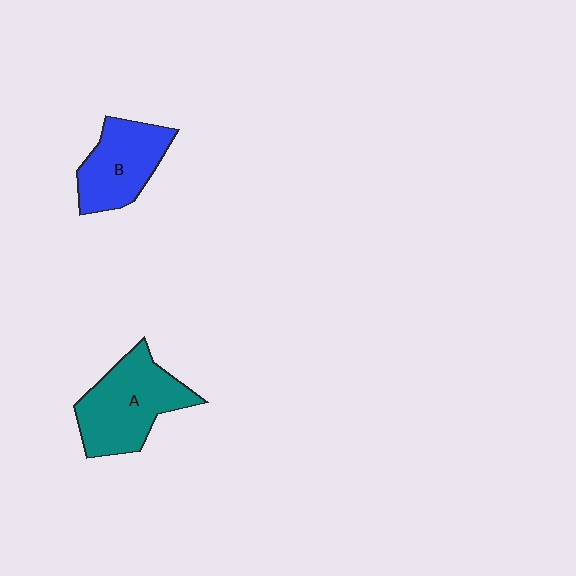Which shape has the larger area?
Shape A (teal).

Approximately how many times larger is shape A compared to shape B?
Approximately 1.3 times.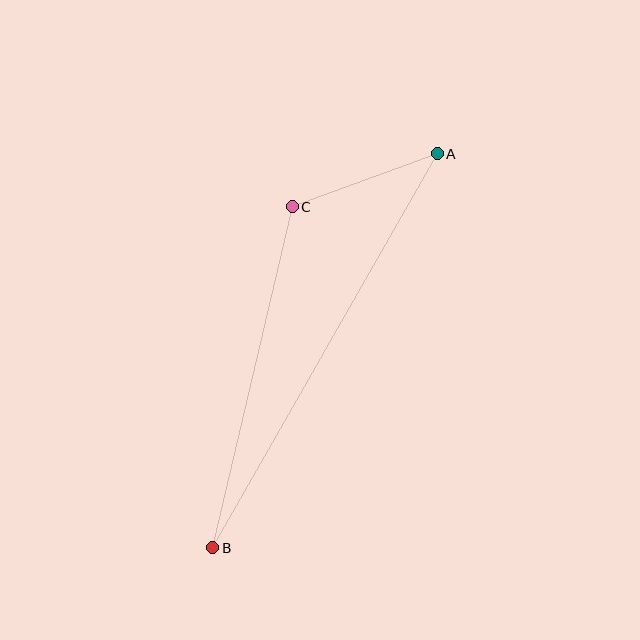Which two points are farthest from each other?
Points A and B are farthest from each other.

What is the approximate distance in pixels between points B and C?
The distance between B and C is approximately 350 pixels.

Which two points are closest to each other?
Points A and C are closest to each other.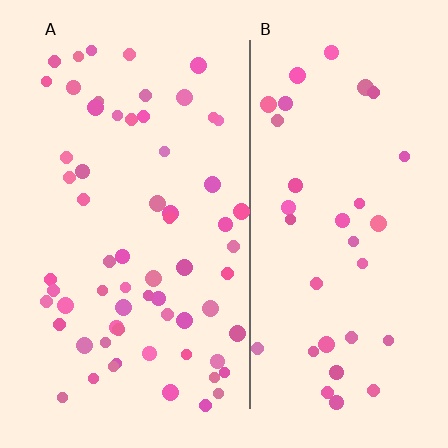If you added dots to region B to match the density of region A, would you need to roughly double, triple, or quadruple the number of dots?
Approximately double.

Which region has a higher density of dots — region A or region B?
A (the left).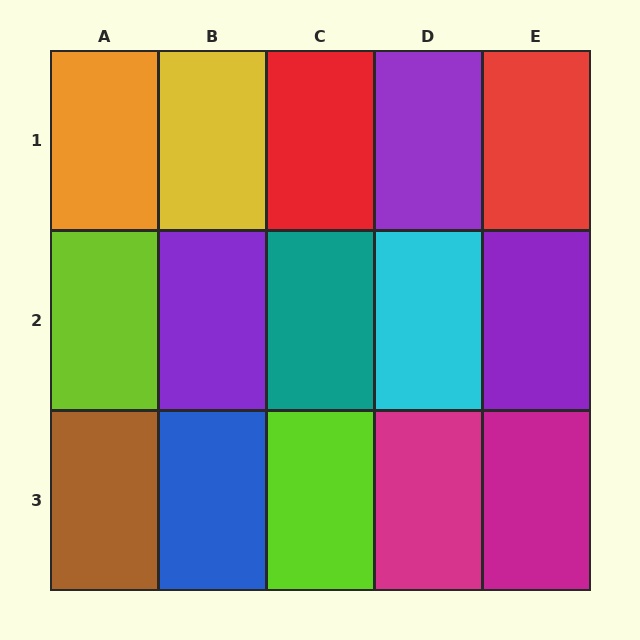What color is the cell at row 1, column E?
Red.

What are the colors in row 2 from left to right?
Lime, purple, teal, cyan, purple.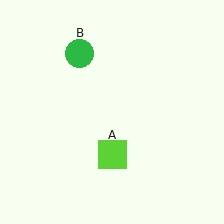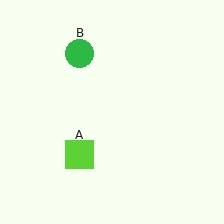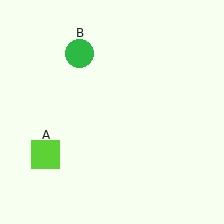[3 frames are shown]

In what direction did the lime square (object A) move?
The lime square (object A) moved left.